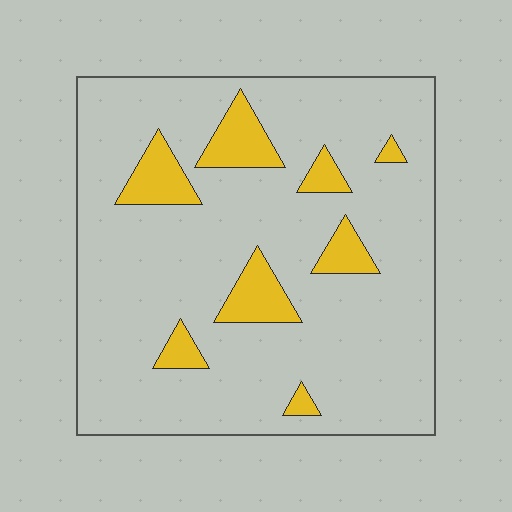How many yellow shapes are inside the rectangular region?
8.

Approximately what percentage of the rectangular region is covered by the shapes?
Approximately 15%.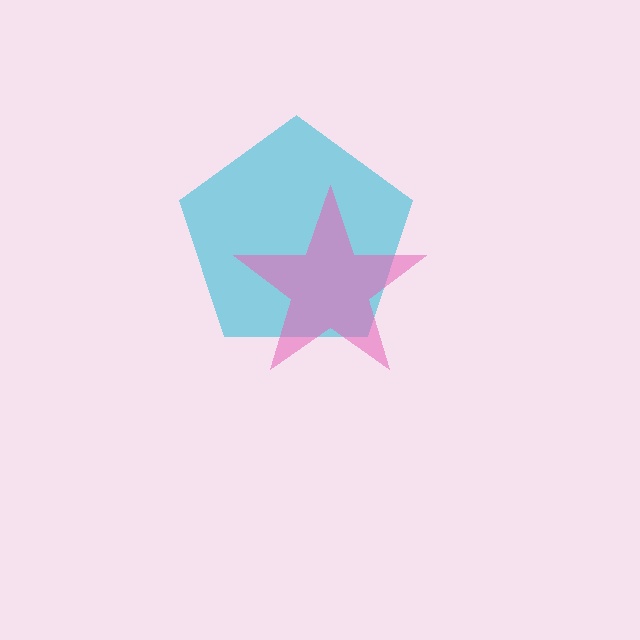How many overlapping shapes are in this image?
There are 2 overlapping shapes in the image.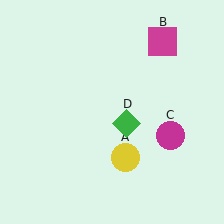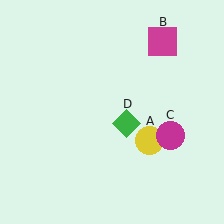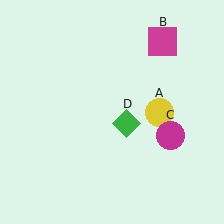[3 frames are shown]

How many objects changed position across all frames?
1 object changed position: yellow circle (object A).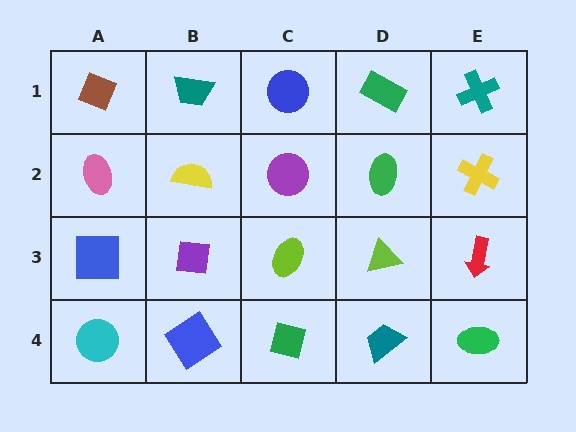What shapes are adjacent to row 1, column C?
A purple circle (row 2, column C), a teal trapezoid (row 1, column B), a green rectangle (row 1, column D).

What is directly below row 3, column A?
A cyan circle.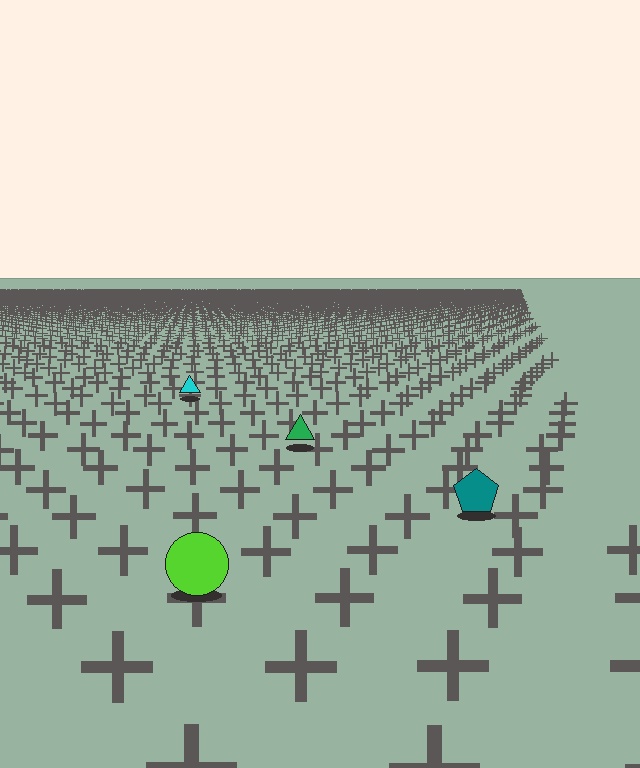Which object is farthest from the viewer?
The cyan triangle is farthest from the viewer. It appears smaller and the ground texture around it is denser.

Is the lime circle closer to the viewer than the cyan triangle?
Yes. The lime circle is closer — you can tell from the texture gradient: the ground texture is coarser near it.